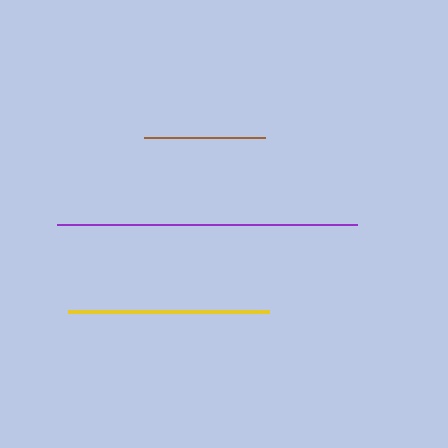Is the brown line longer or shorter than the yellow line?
The yellow line is longer than the brown line.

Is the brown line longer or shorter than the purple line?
The purple line is longer than the brown line.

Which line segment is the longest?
The purple line is the longest at approximately 300 pixels.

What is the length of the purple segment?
The purple segment is approximately 300 pixels long.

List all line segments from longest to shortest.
From longest to shortest: purple, yellow, brown.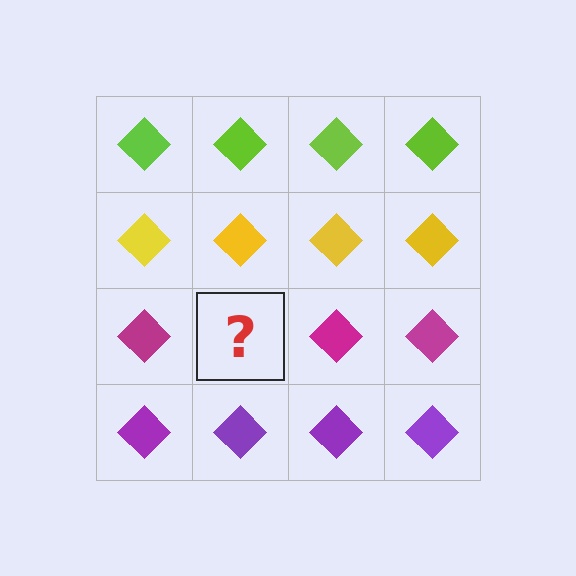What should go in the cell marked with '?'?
The missing cell should contain a magenta diamond.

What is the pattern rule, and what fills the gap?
The rule is that each row has a consistent color. The gap should be filled with a magenta diamond.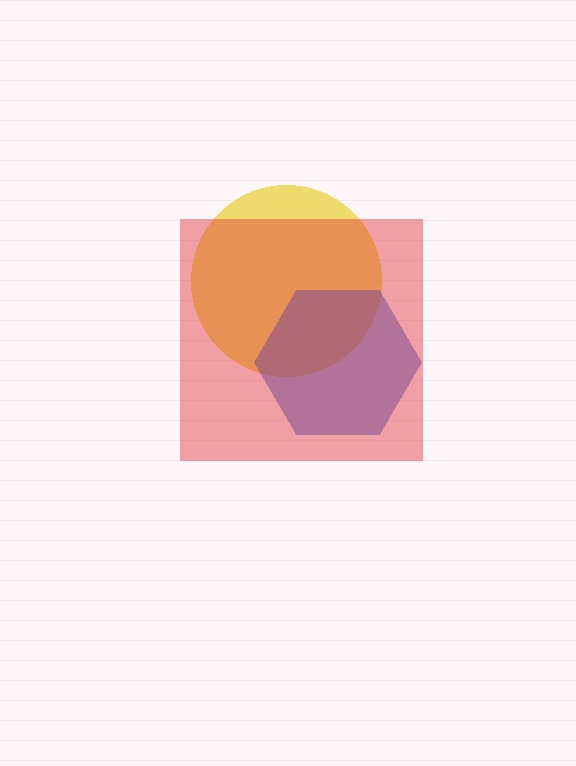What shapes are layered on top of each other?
The layered shapes are: a yellow circle, a blue hexagon, a red square.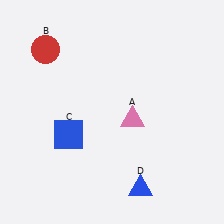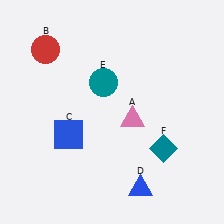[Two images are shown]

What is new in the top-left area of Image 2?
A teal circle (E) was added in the top-left area of Image 2.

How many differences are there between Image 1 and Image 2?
There are 2 differences between the two images.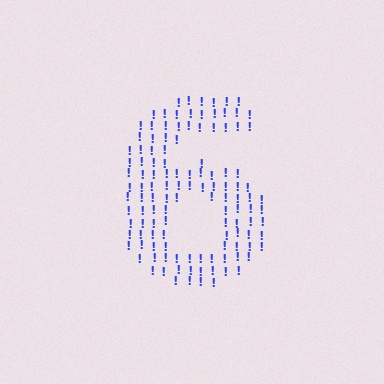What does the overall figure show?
The overall figure shows the digit 6.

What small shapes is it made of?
It is made of small exclamation marks.